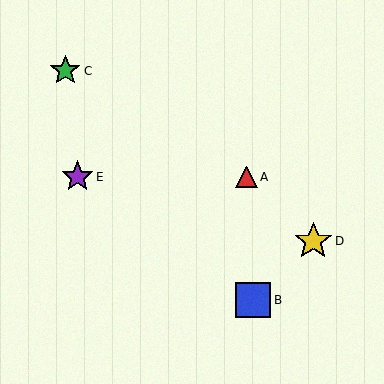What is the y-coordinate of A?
Object A is at y≈177.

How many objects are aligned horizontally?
2 objects (A, E) are aligned horizontally.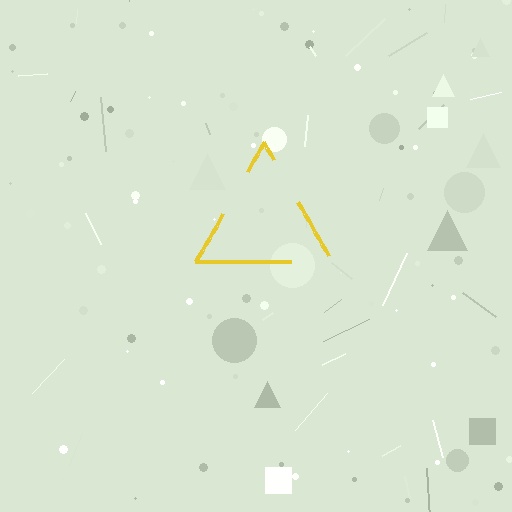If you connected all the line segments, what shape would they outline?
They would outline a triangle.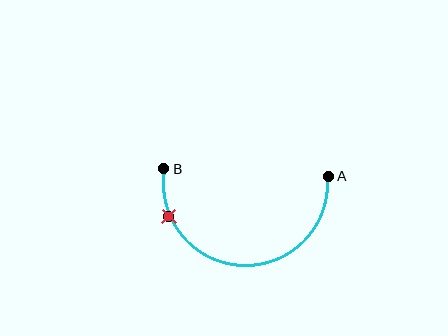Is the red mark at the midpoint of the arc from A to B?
No. The red mark lies on the arc but is closer to endpoint B. The arc midpoint would be at the point on the curve equidistant along the arc from both A and B.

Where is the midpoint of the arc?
The arc midpoint is the point on the curve farthest from the straight line joining A and B. It sits below that line.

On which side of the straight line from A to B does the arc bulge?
The arc bulges below the straight line connecting A and B.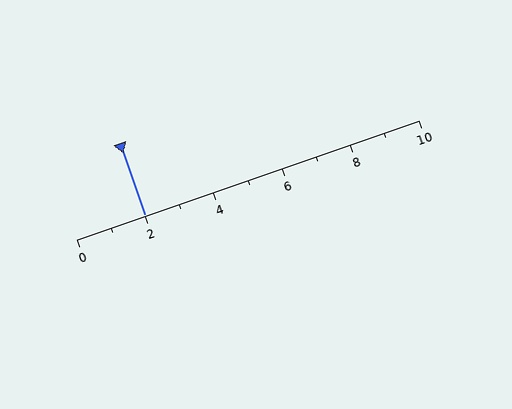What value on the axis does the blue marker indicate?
The marker indicates approximately 2.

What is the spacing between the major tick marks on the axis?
The major ticks are spaced 2 apart.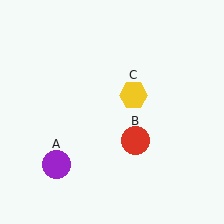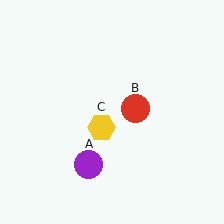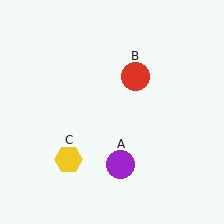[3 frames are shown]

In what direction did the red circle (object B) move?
The red circle (object B) moved up.